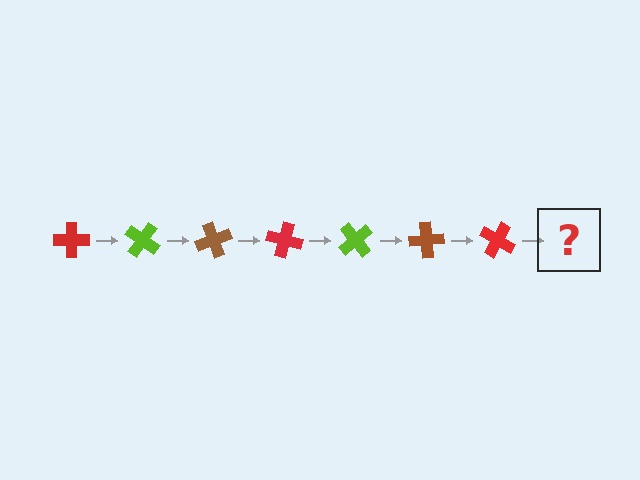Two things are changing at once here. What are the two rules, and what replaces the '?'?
The two rules are that it rotates 35 degrees each step and the color cycles through red, lime, and brown. The '?' should be a lime cross, rotated 245 degrees from the start.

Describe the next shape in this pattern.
It should be a lime cross, rotated 245 degrees from the start.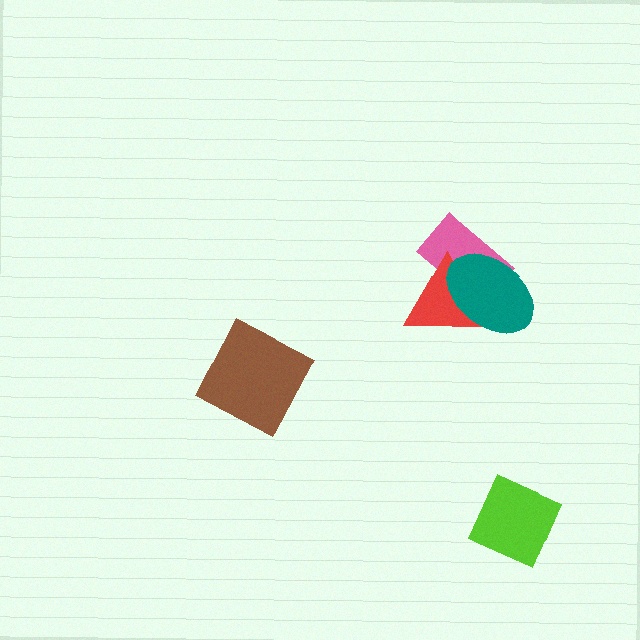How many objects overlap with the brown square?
0 objects overlap with the brown square.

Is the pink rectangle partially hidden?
Yes, it is partially covered by another shape.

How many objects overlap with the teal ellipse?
2 objects overlap with the teal ellipse.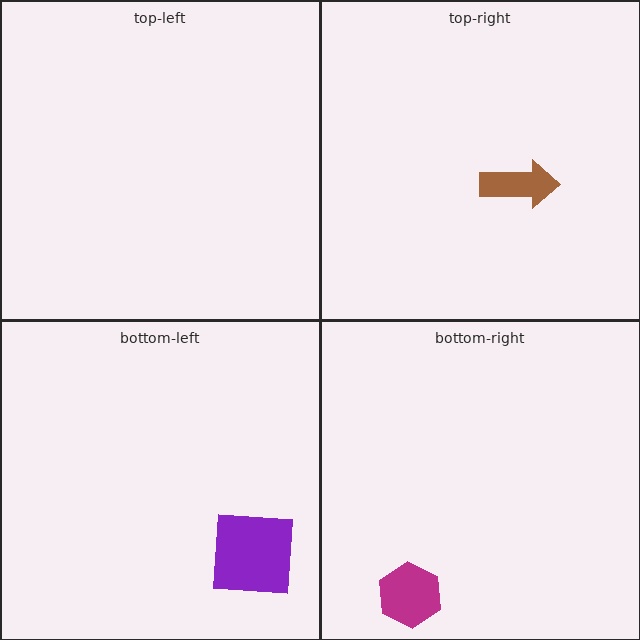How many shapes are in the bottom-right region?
1.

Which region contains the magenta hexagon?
The bottom-right region.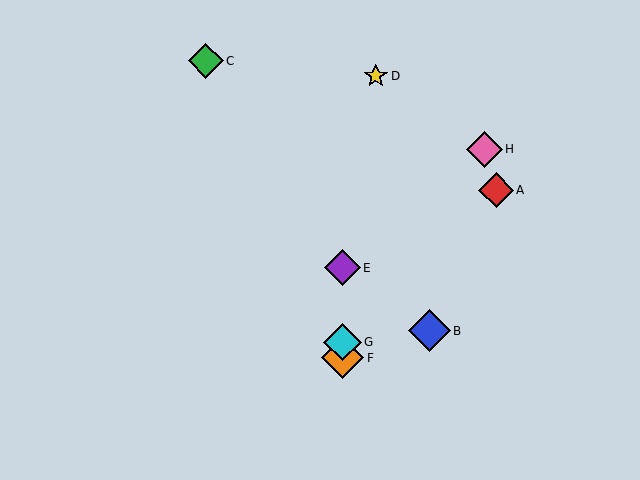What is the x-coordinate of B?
Object B is at x≈429.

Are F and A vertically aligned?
No, F is at x≈342 and A is at x≈496.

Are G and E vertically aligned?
Yes, both are at x≈342.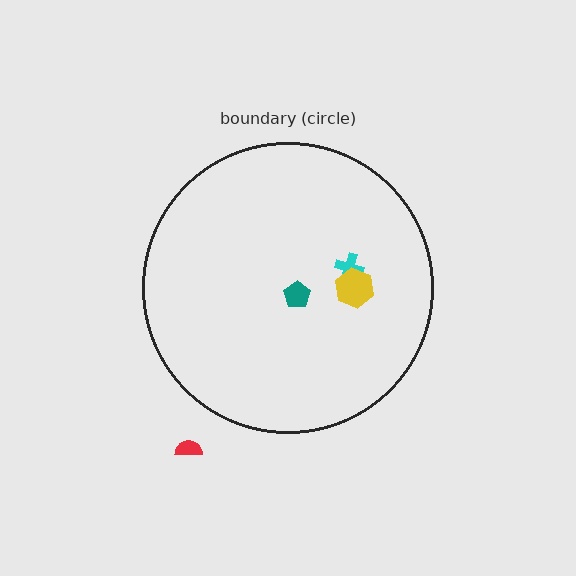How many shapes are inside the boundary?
3 inside, 1 outside.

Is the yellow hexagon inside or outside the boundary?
Inside.